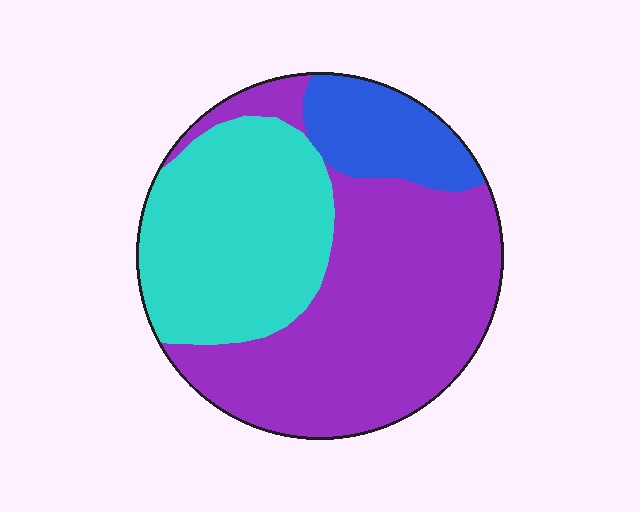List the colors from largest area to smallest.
From largest to smallest: purple, cyan, blue.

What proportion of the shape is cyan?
Cyan covers roughly 35% of the shape.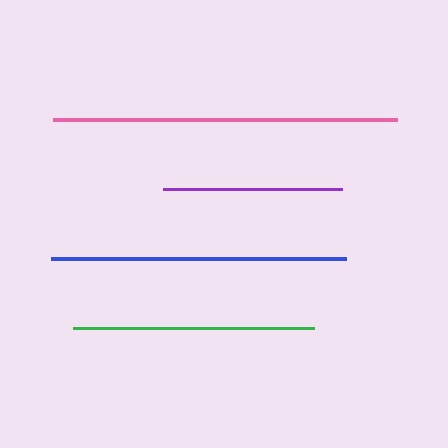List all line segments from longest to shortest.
From longest to shortest: pink, blue, green, purple.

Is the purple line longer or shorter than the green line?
The green line is longer than the purple line.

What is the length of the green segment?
The green segment is approximately 240 pixels long.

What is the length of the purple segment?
The purple segment is approximately 179 pixels long.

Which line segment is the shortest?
The purple line is the shortest at approximately 179 pixels.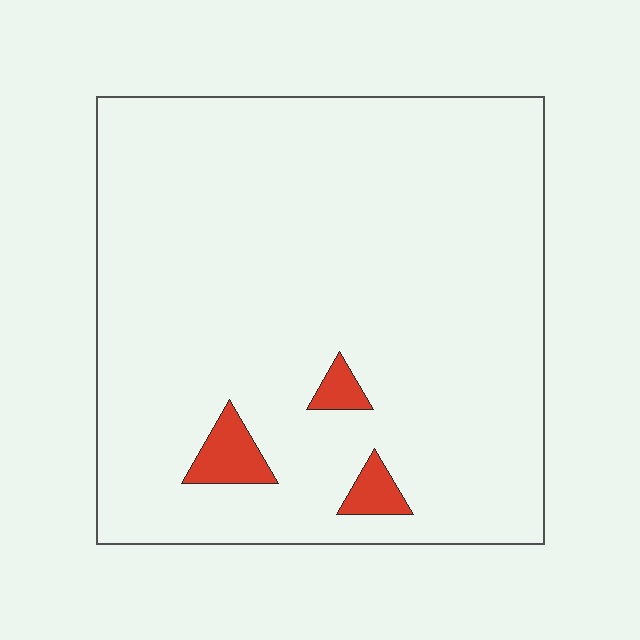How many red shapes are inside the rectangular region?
3.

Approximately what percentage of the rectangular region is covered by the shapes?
Approximately 5%.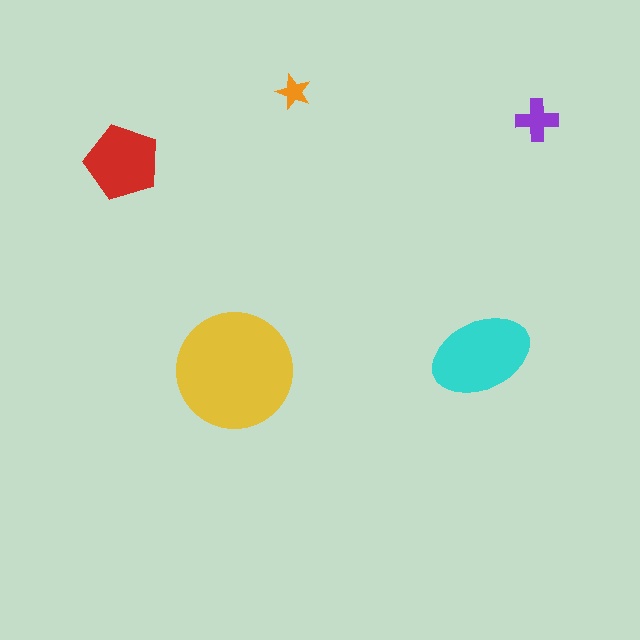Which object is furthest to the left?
The red pentagon is leftmost.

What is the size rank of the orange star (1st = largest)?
5th.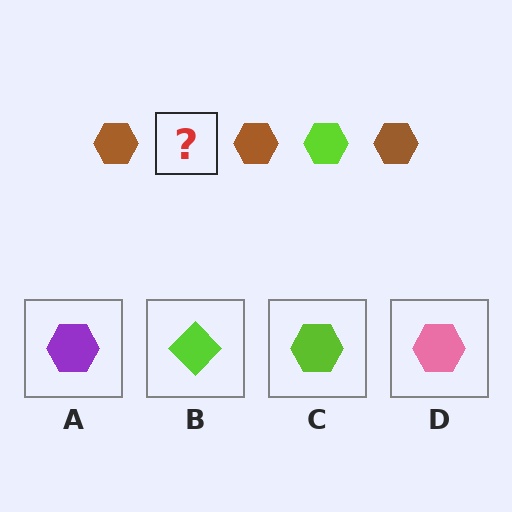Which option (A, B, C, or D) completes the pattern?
C.